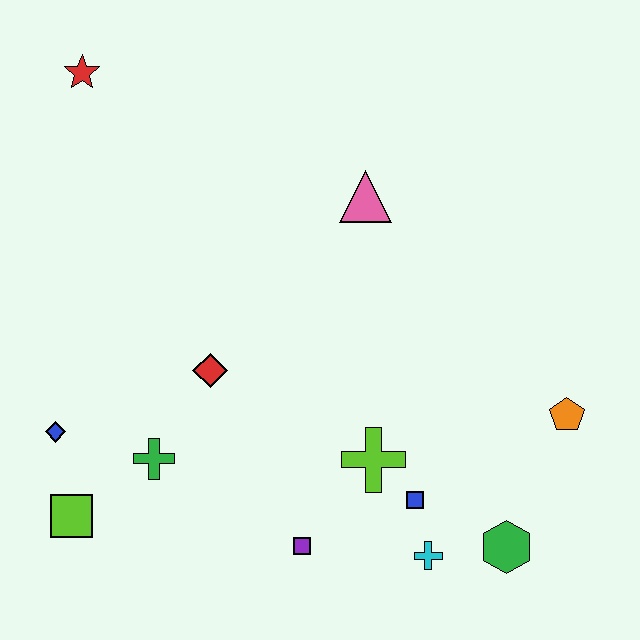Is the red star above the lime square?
Yes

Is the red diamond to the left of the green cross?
No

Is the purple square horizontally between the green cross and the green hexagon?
Yes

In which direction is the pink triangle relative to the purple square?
The pink triangle is above the purple square.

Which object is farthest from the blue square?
The red star is farthest from the blue square.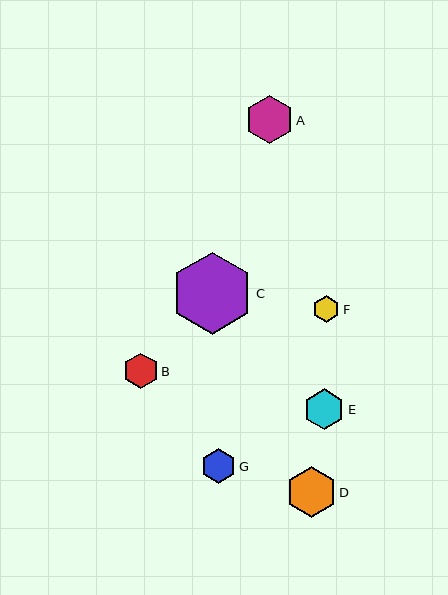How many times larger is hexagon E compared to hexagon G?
Hexagon E is approximately 1.2 times the size of hexagon G.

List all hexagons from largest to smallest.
From largest to smallest: C, D, A, E, B, G, F.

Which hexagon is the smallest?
Hexagon F is the smallest with a size of approximately 27 pixels.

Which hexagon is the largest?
Hexagon C is the largest with a size of approximately 82 pixels.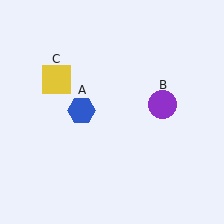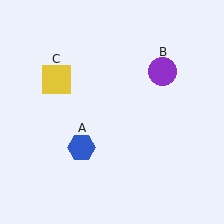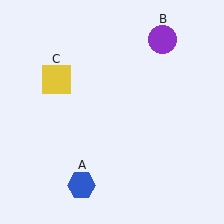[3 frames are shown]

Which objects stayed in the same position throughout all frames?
Yellow square (object C) remained stationary.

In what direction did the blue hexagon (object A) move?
The blue hexagon (object A) moved down.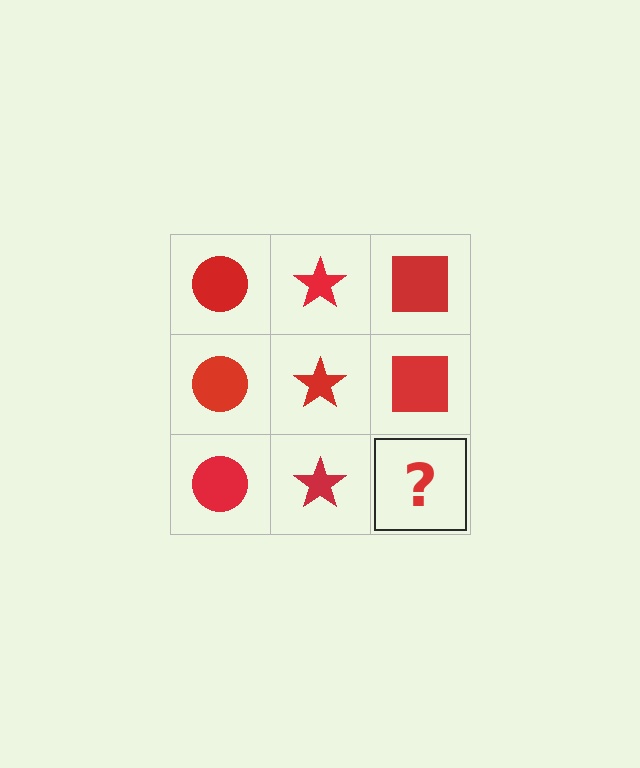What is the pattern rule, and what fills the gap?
The rule is that each column has a consistent shape. The gap should be filled with a red square.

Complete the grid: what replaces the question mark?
The question mark should be replaced with a red square.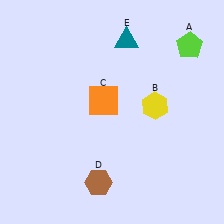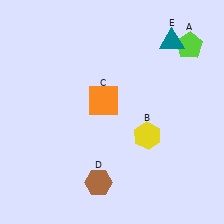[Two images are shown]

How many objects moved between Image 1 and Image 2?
2 objects moved between the two images.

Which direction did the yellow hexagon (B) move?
The yellow hexagon (B) moved down.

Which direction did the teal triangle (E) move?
The teal triangle (E) moved right.